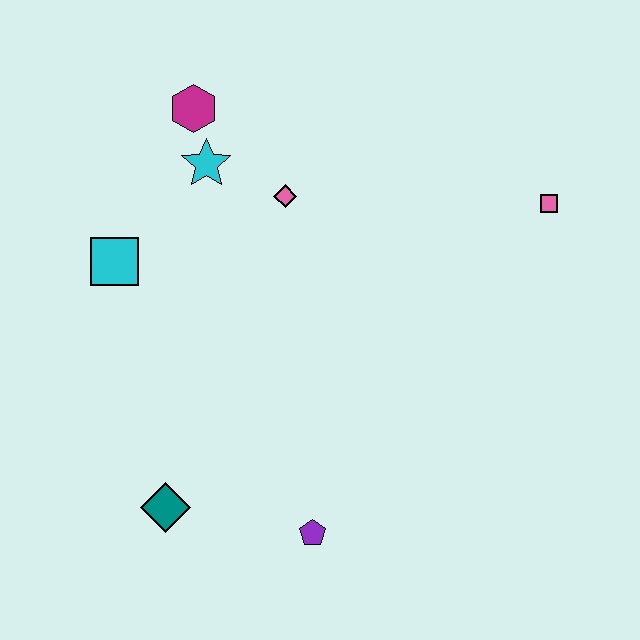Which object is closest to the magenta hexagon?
The cyan star is closest to the magenta hexagon.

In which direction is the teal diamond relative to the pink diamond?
The teal diamond is below the pink diamond.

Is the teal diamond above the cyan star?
No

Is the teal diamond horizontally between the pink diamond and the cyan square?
Yes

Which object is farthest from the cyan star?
The purple pentagon is farthest from the cyan star.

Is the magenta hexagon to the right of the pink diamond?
No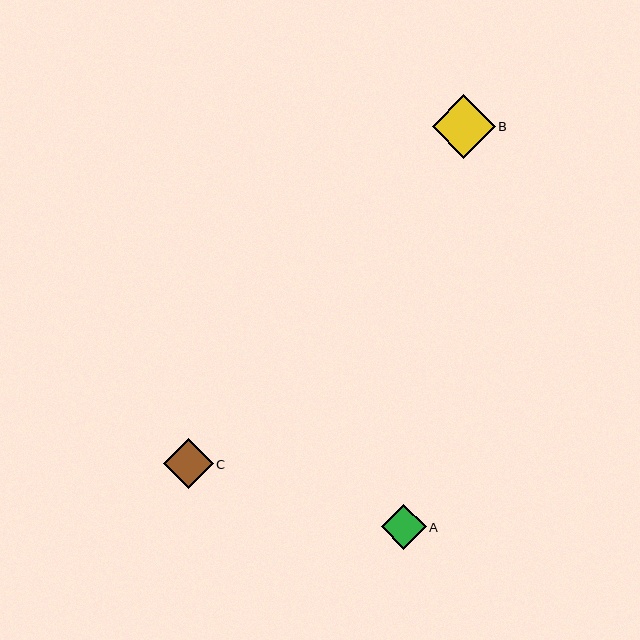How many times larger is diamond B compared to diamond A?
Diamond B is approximately 1.4 times the size of diamond A.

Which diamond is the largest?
Diamond B is the largest with a size of approximately 63 pixels.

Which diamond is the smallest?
Diamond A is the smallest with a size of approximately 45 pixels.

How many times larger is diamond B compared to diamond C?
Diamond B is approximately 1.3 times the size of diamond C.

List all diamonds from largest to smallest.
From largest to smallest: B, C, A.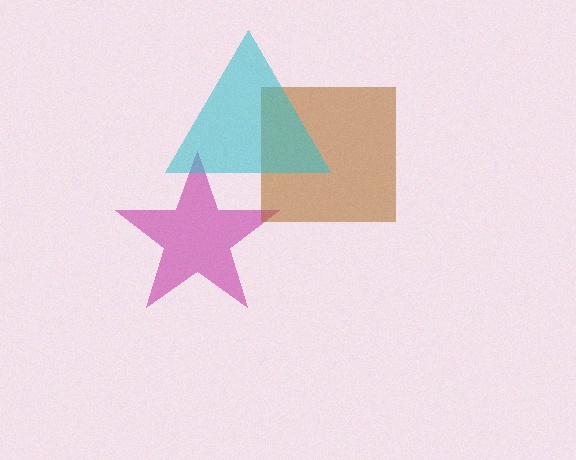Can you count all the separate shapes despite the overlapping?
Yes, there are 3 separate shapes.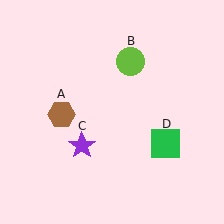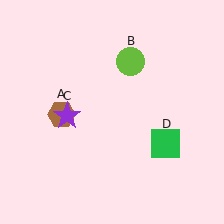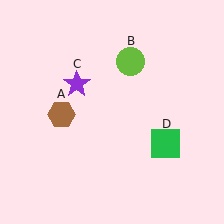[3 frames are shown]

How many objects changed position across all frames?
1 object changed position: purple star (object C).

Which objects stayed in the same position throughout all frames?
Brown hexagon (object A) and lime circle (object B) and green square (object D) remained stationary.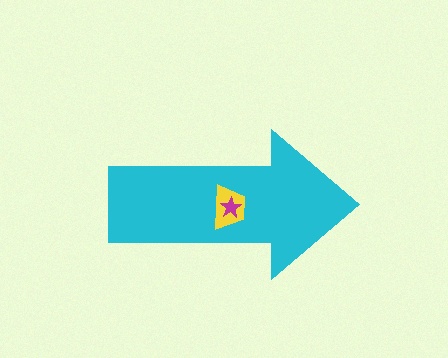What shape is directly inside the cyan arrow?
The yellow trapezoid.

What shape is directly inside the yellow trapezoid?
The magenta star.